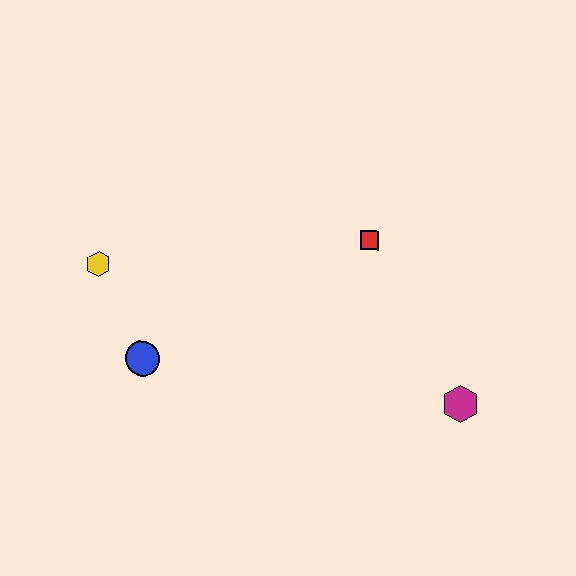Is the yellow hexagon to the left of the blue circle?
Yes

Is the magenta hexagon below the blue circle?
Yes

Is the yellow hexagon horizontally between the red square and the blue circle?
No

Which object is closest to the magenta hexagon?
The red square is closest to the magenta hexagon.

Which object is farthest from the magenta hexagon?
The yellow hexagon is farthest from the magenta hexagon.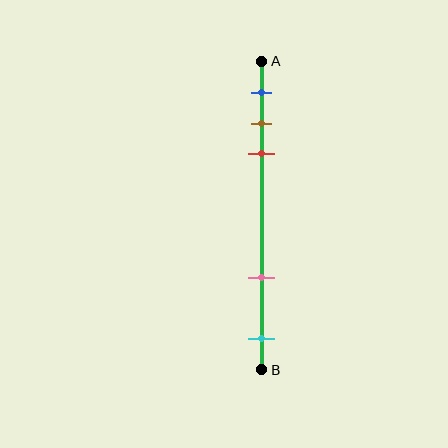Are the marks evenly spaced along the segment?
No, the marks are not evenly spaced.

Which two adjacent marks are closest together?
The brown and red marks are the closest adjacent pair.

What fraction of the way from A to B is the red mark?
The red mark is approximately 30% (0.3) of the way from A to B.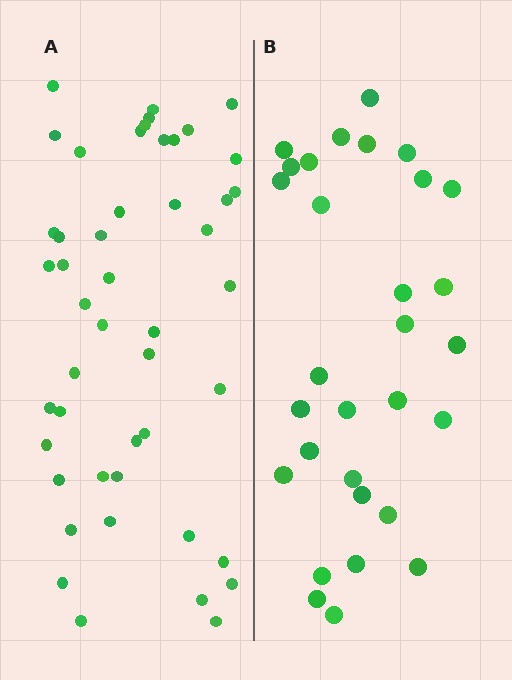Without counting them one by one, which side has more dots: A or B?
Region A (the left region) has more dots.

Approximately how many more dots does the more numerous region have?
Region A has approximately 15 more dots than region B.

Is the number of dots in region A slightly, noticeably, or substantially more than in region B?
Region A has substantially more. The ratio is roughly 1.6 to 1.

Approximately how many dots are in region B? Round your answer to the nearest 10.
About 30 dots.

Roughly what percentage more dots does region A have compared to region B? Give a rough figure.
About 55% more.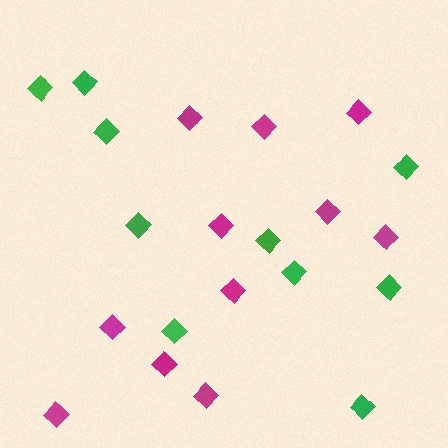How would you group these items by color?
There are 2 groups: one group of magenta diamonds (11) and one group of green diamonds (10).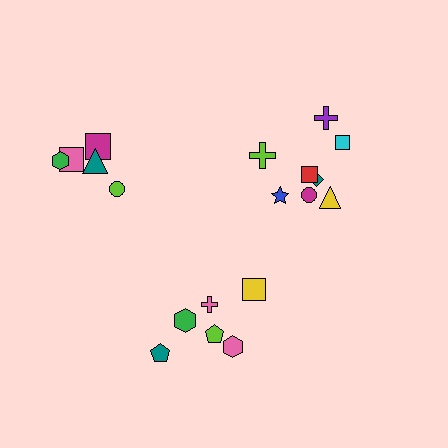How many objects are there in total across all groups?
There are 19 objects.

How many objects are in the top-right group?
There are 8 objects.